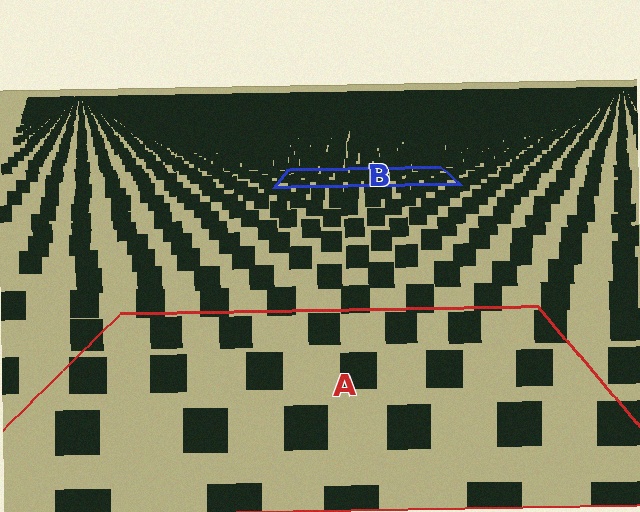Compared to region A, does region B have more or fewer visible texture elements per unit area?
Region B has more texture elements per unit area — they are packed more densely because it is farther away.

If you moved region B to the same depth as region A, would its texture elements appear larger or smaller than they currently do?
They would appear larger. At a closer depth, the same texture elements are projected at a bigger on-screen size.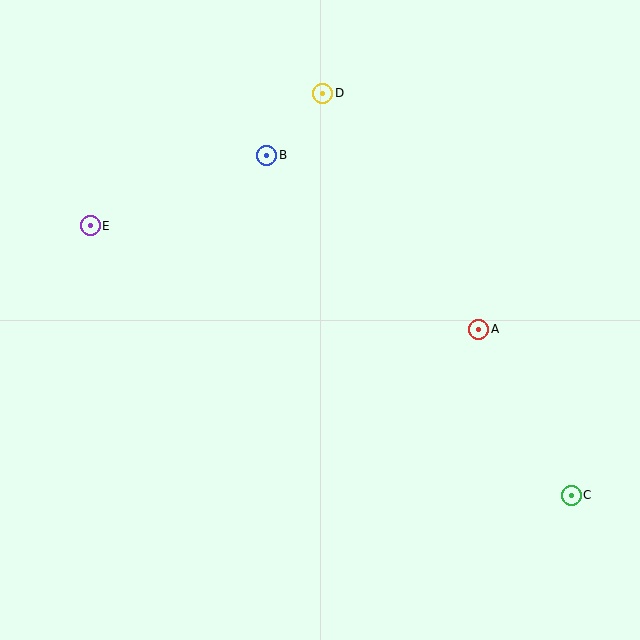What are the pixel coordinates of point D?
Point D is at (323, 93).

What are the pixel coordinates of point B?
Point B is at (267, 155).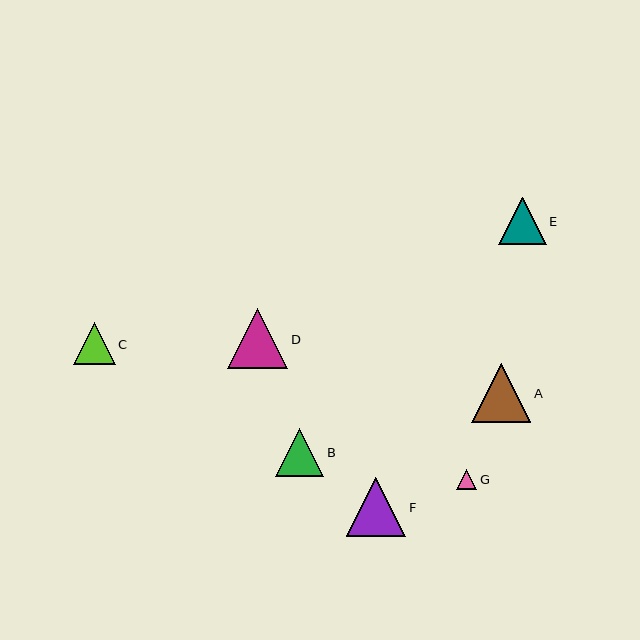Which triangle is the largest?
Triangle D is the largest with a size of approximately 60 pixels.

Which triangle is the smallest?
Triangle G is the smallest with a size of approximately 20 pixels.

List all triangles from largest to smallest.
From largest to smallest: D, F, A, B, E, C, G.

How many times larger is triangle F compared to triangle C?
Triangle F is approximately 1.4 times the size of triangle C.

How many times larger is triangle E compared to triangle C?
Triangle E is approximately 1.1 times the size of triangle C.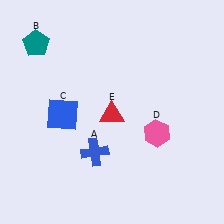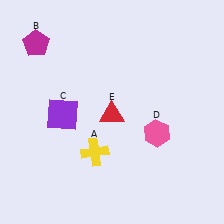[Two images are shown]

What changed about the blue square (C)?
In Image 1, C is blue. In Image 2, it changed to purple.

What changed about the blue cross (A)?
In Image 1, A is blue. In Image 2, it changed to yellow.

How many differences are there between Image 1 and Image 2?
There are 3 differences between the two images.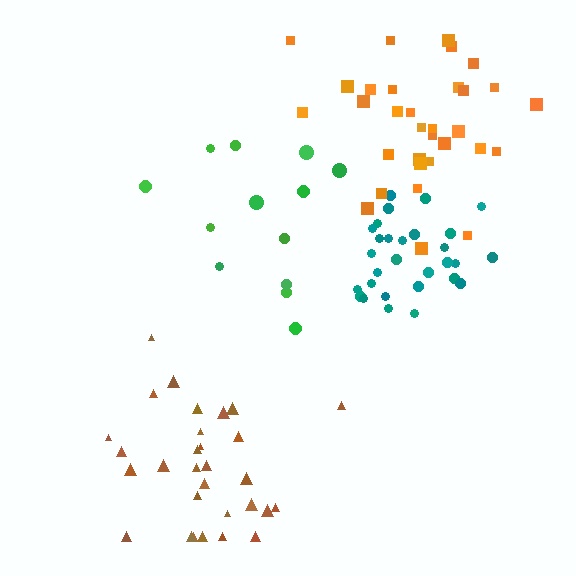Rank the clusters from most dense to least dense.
teal, brown, orange, green.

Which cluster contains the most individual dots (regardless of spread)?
Orange (32).